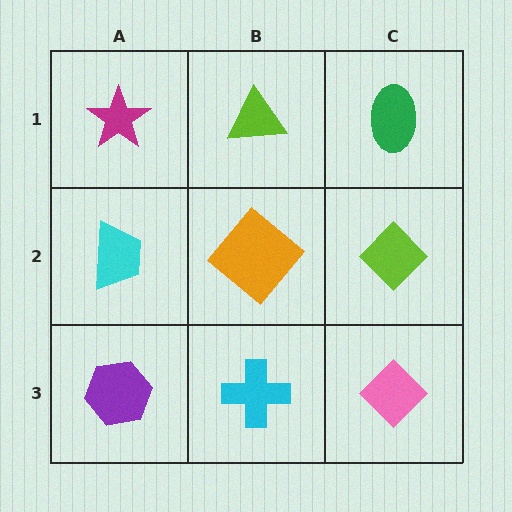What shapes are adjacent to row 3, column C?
A lime diamond (row 2, column C), a cyan cross (row 3, column B).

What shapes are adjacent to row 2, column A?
A magenta star (row 1, column A), a purple hexagon (row 3, column A), an orange diamond (row 2, column B).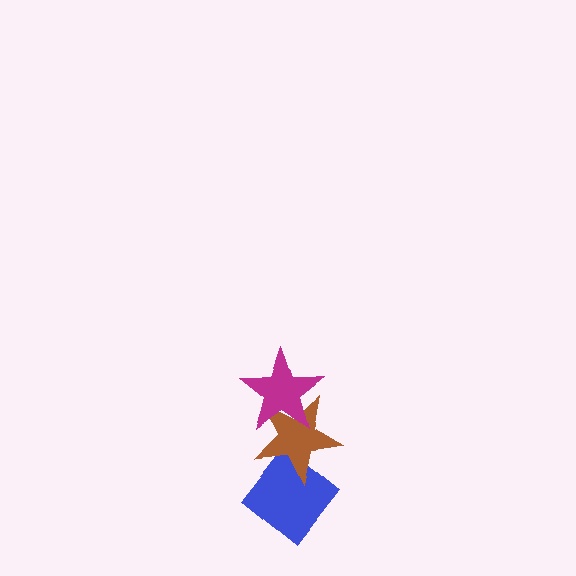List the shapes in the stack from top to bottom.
From top to bottom: the magenta star, the brown star, the blue diamond.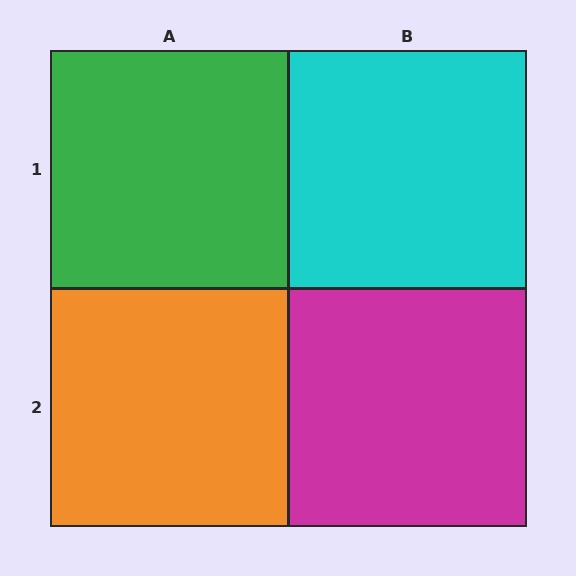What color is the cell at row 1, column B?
Cyan.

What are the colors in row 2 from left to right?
Orange, magenta.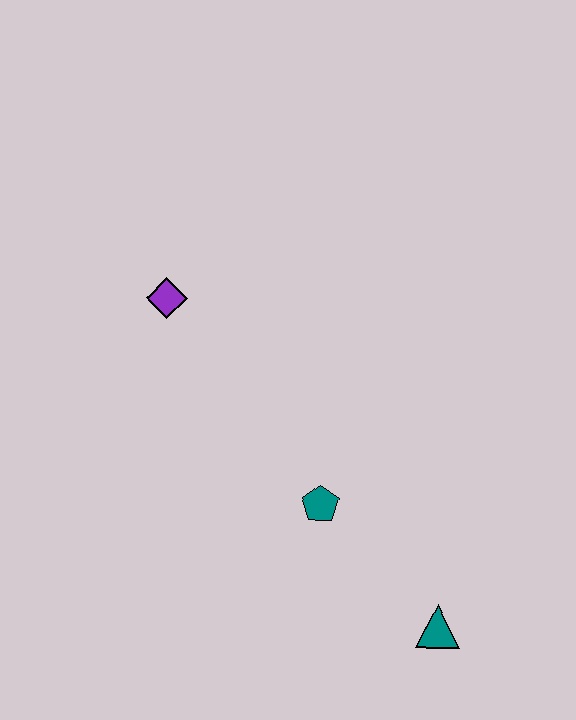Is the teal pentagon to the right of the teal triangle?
No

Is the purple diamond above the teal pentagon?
Yes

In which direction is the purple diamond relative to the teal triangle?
The purple diamond is above the teal triangle.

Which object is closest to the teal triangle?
The teal pentagon is closest to the teal triangle.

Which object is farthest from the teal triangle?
The purple diamond is farthest from the teal triangle.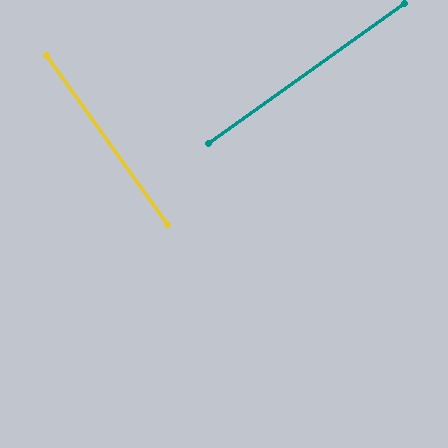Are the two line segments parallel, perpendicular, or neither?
Perpendicular — they meet at approximately 90°.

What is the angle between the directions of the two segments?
Approximately 90 degrees.